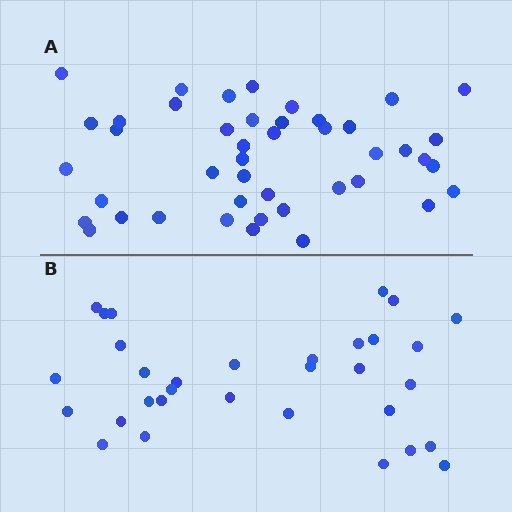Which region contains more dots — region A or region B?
Region A (the top region) has more dots.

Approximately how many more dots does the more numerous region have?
Region A has roughly 12 or so more dots than region B.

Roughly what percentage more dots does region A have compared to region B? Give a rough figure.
About 40% more.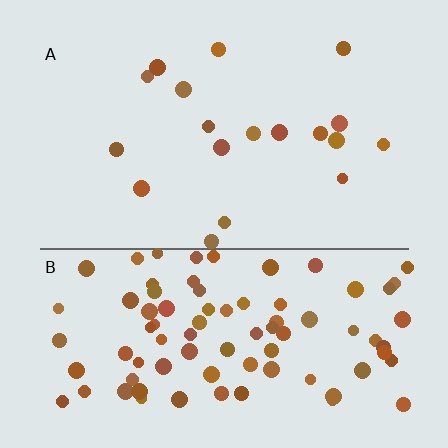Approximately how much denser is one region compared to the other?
Approximately 4.7× — region B over region A.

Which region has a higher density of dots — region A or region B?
B (the bottom).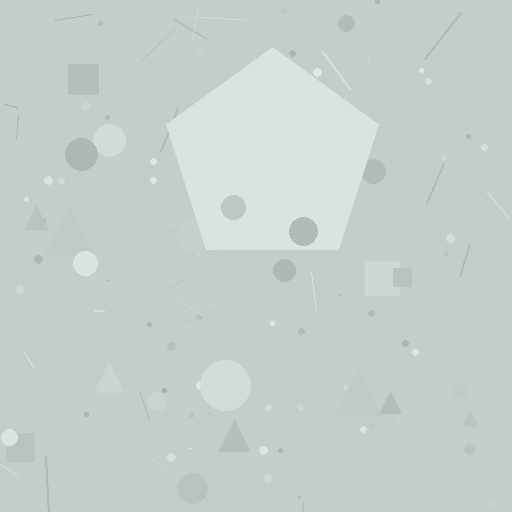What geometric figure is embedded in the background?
A pentagon is embedded in the background.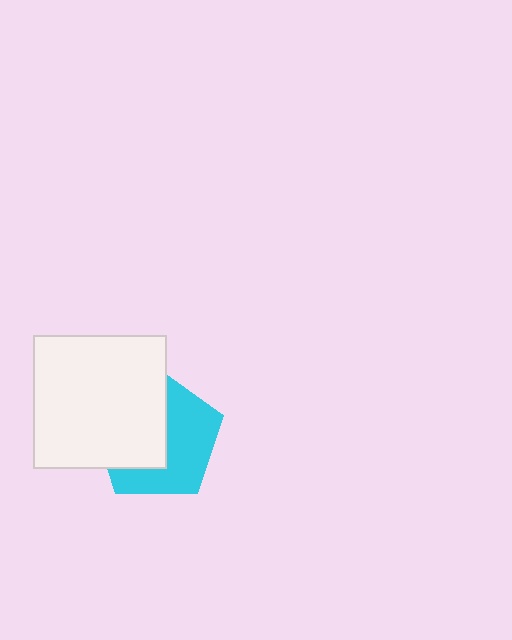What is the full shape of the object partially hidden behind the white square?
The partially hidden object is a cyan pentagon.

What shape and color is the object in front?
The object in front is a white square.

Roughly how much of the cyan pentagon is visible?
About half of it is visible (roughly 50%).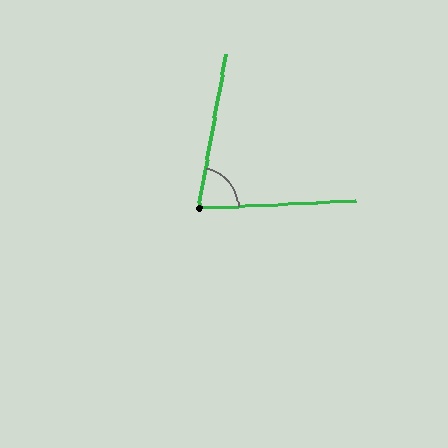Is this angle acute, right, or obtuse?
It is acute.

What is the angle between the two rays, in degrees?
Approximately 77 degrees.